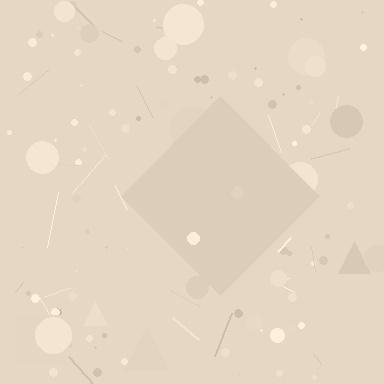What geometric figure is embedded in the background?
A diamond is embedded in the background.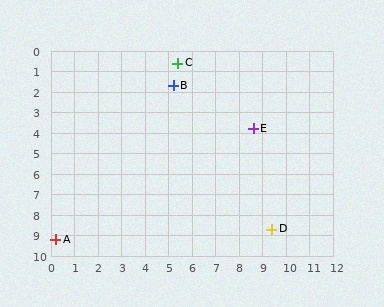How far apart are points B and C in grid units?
Points B and C are about 1.1 grid units apart.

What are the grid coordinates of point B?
Point B is at approximately (5.2, 1.7).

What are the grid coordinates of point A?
Point A is at approximately (0.2, 9.2).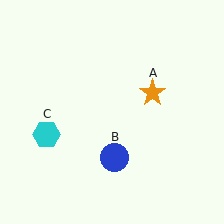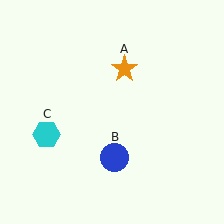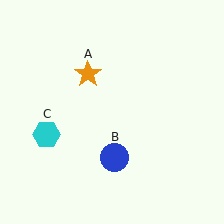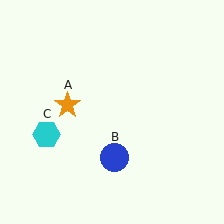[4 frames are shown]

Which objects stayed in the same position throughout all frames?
Blue circle (object B) and cyan hexagon (object C) remained stationary.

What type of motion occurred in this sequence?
The orange star (object A) rotated counterclockwise around the center of the scene.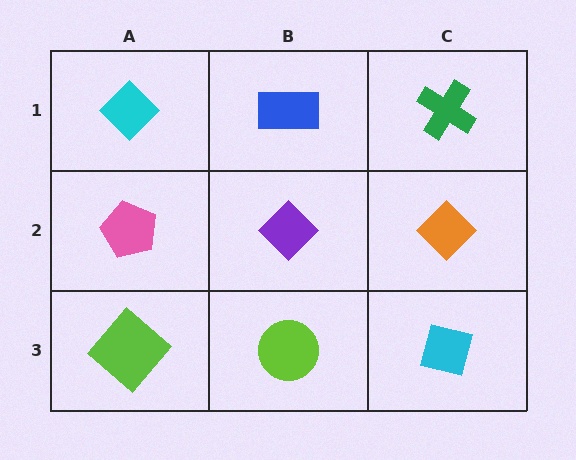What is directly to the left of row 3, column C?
A lime circle.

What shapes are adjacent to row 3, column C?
An orange diamond (row 2, column C), a lime circle (row 3, column B).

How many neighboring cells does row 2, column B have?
4.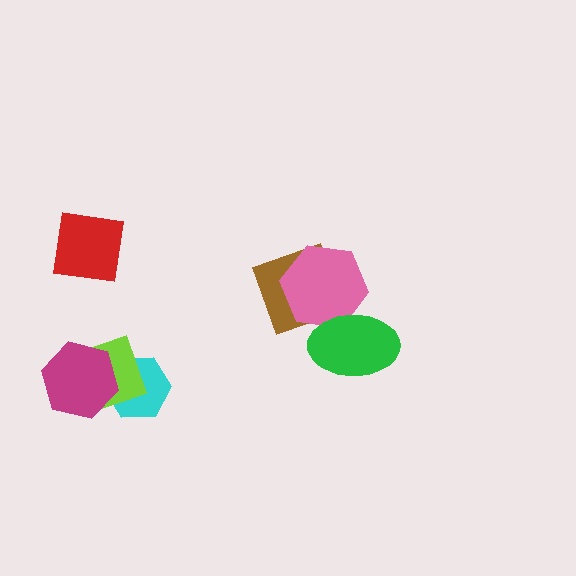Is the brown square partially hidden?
Yes, it is partially covered by another shape.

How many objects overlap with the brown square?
1 object overlaps with the brown square.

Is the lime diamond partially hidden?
Yes, it is partially covered by another shape.